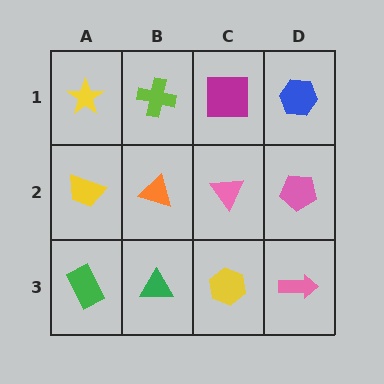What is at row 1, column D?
A blue hexagon.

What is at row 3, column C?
A yellow hexagon.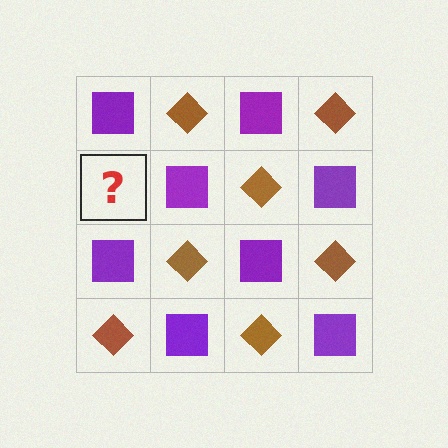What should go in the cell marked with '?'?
The missing cell should contain a brown diamond.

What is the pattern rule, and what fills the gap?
The rule is that it alternates purple square and brown diamond in a checkerboard pattern. The gap should be filled with a brown diamond.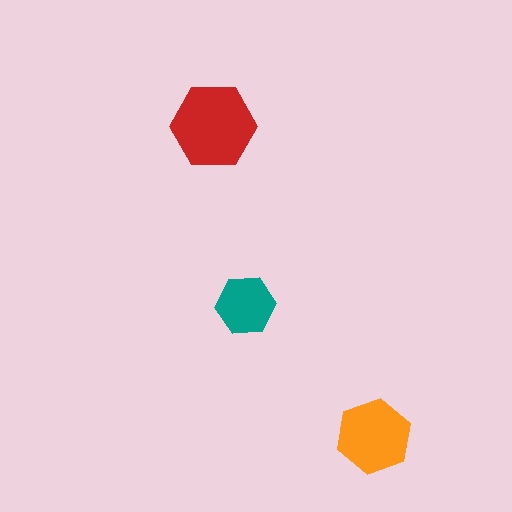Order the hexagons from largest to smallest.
the red one, the orange one, the teal one.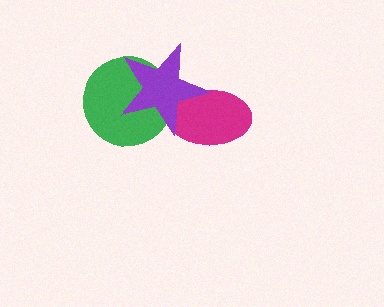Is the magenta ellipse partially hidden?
Yes, it is partially covered by another shape.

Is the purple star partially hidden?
No, no other shape covers it.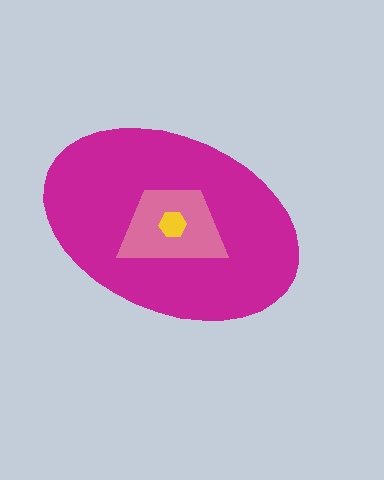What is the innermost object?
The yellow hexagon.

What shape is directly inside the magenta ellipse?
The pink trapezoid.